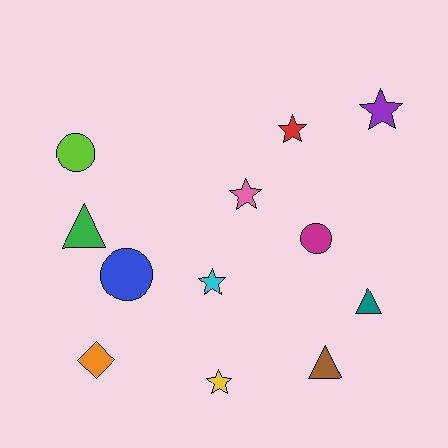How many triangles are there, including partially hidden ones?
There are 3 triangles.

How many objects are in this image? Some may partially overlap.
There are 12 objects.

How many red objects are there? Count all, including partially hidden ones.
There is 1 red object.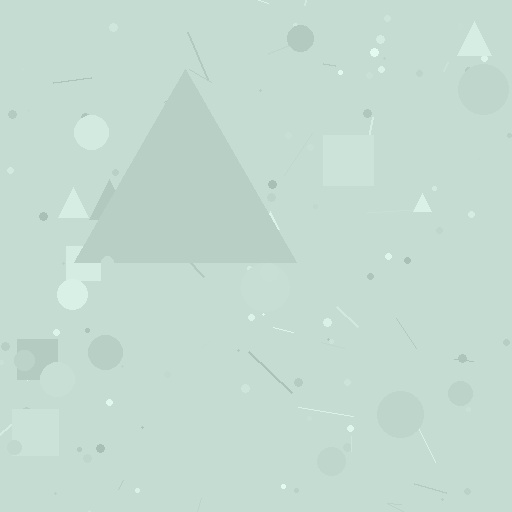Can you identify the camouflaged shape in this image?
The camouflaged shape is a triangle.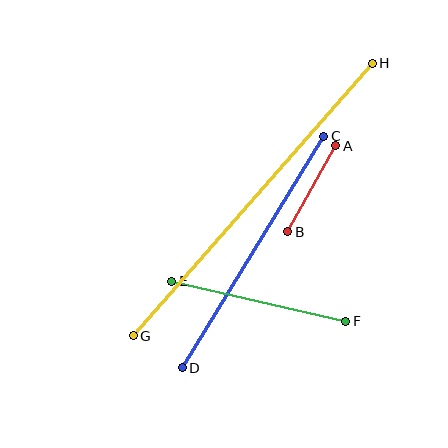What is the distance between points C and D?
The distance is approximately 271 pixels.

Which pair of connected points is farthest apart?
Points G and H are farthest apart.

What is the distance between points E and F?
The distance is approximately 179 pixels.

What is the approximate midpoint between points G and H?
The midpoint is at approximately (253, 200) pixels.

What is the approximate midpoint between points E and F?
The midpoint is at approximately (259, 301) pixels.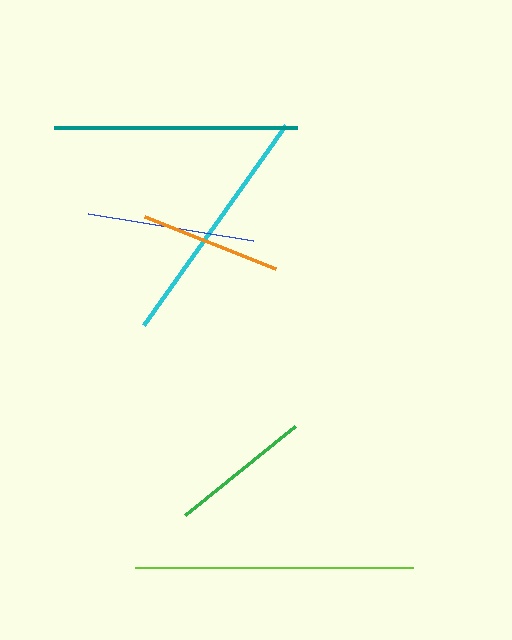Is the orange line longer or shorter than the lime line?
The lime line is longer than the orange line.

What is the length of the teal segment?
The teal segment is approximately 243 pixels long.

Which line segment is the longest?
The lime line is the longest at approximately 278 pixels.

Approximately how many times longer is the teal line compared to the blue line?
The teal line is approximately 1.5 times the length of the blue line.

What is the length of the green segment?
The green segment is approximately 143 pixels long.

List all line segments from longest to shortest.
From longest to shortest: lime, cyan, teal, blue, green, orange.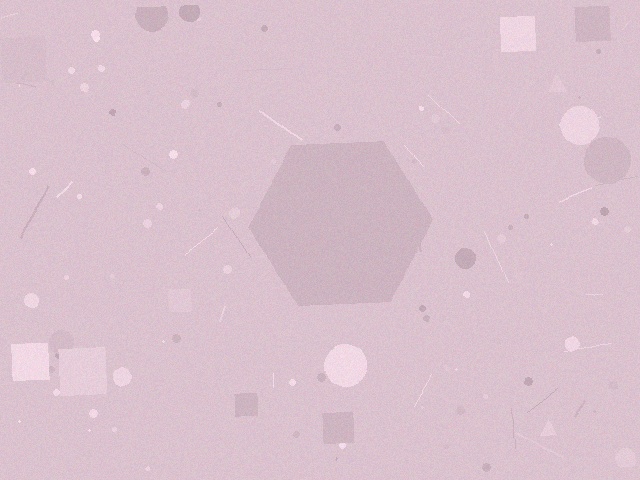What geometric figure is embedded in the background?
A hexagon is embedded in the background.